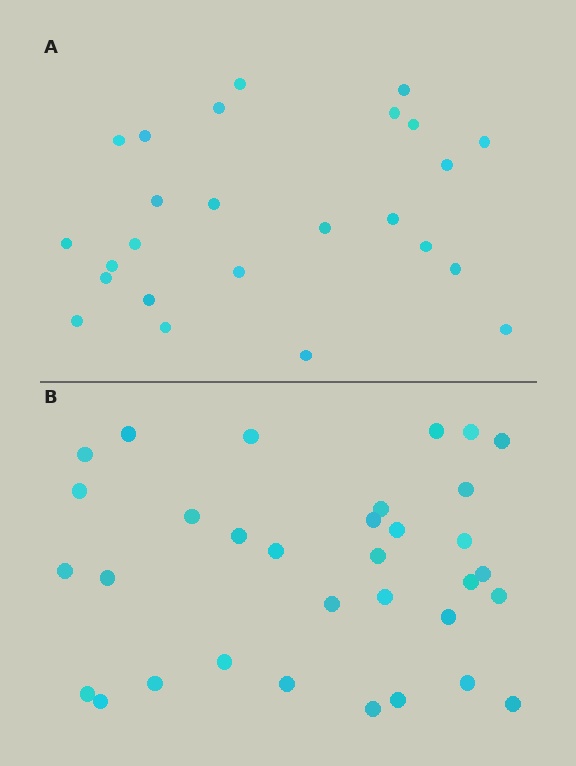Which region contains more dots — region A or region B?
Region B (the bottom region) has more dots.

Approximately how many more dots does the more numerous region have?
Region B has roughly 8 or so more dots than region A.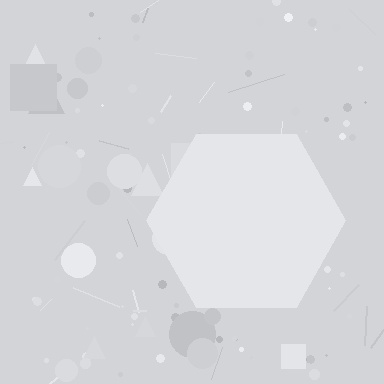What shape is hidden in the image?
A hexagon is hidden in the image.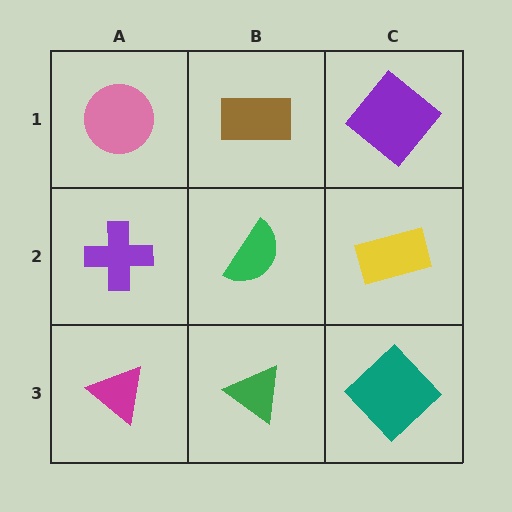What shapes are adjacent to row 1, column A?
A purple cross (row 2, column A), a brown rectangle (row 1, column B).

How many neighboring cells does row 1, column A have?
2.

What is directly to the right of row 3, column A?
A green triangle.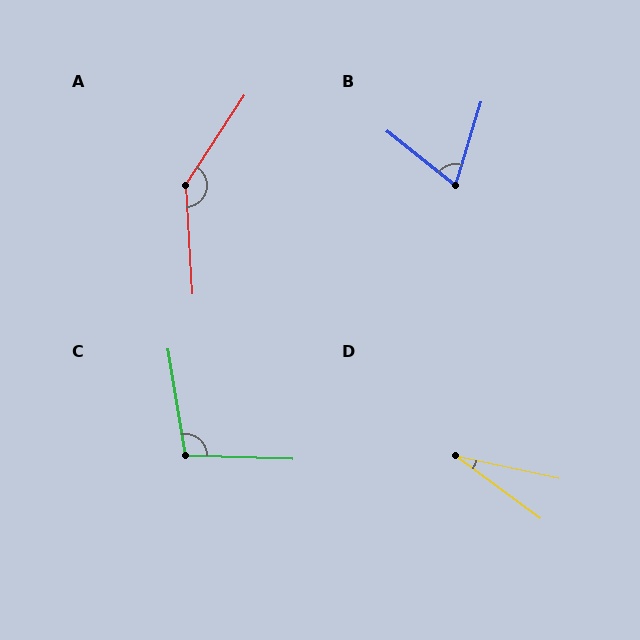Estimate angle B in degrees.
Approximately 69 degrees.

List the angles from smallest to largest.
D (24°), B (69°), C (101°), A (144°).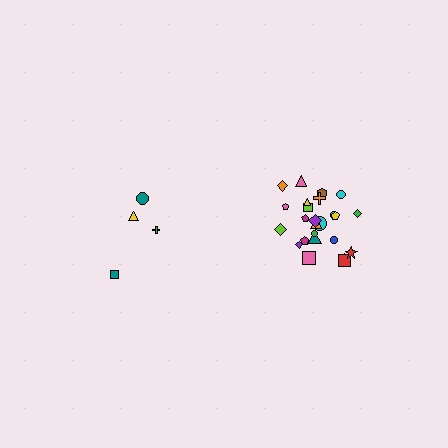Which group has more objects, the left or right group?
The right group.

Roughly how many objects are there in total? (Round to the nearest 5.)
Roughly 30 objects in total.